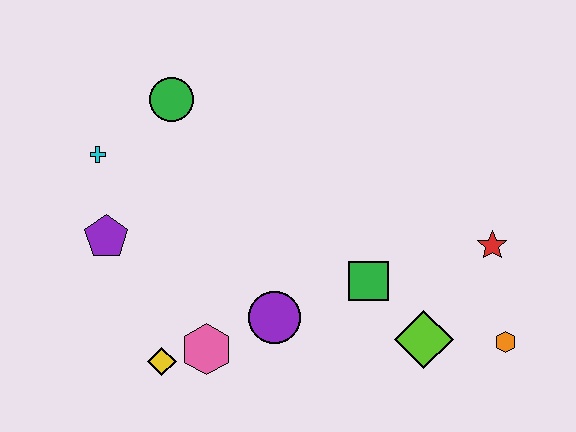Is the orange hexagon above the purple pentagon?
No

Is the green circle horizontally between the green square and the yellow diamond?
Yes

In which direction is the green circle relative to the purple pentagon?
The green circle is above the purple pentagon.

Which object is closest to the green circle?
The cyan cross is closest to the green circle.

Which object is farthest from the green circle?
The orange hexagon is farthest from the green circle.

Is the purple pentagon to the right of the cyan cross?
Yes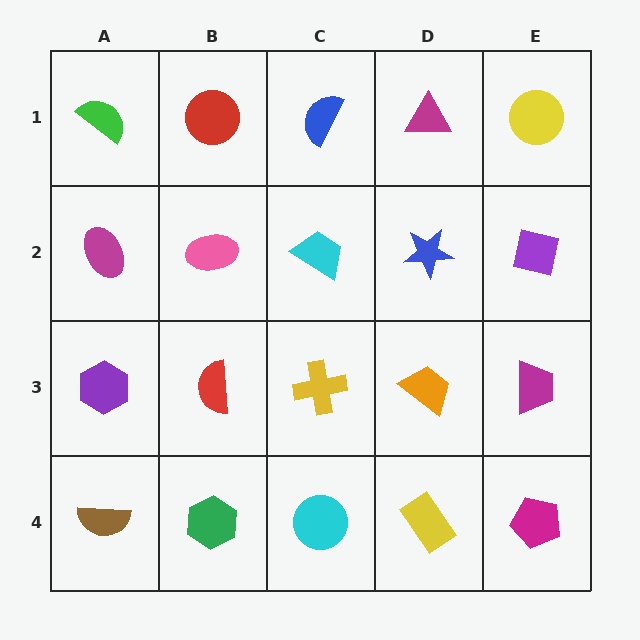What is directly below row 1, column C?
A cyan trapezoid.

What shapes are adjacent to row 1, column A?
A magenta ellipse (row 2, column A), a red circle (row 1, column B).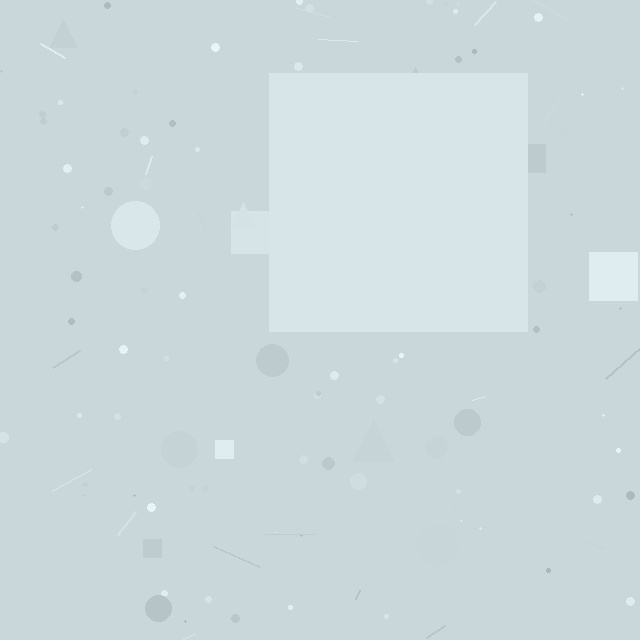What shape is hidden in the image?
A square is hidden in the image.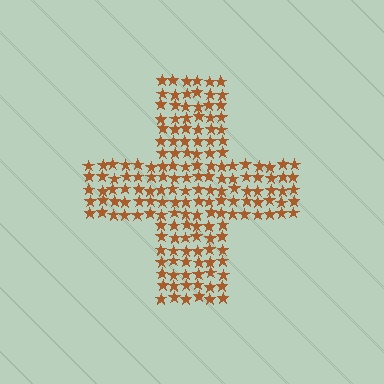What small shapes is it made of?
It is made of small stars.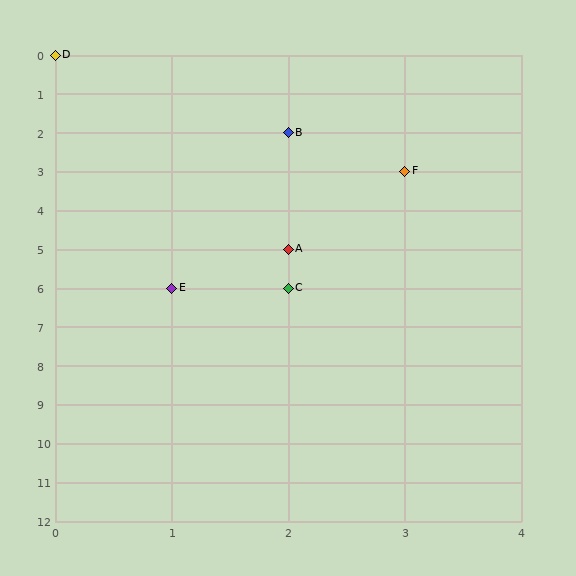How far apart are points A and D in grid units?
Points A and D are 2 columns and 5 rows apart (about 5.4 grid units diagonally).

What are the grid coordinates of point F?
Point F is at grid coordinates (3, 3).